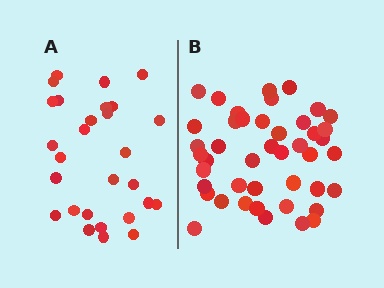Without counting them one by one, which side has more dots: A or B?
Region B (the right region) has more dots.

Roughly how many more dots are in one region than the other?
Region B has approximately 15 more dots than region A.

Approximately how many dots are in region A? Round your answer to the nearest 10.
About 30 dots. (The exact count is 28, which rounds to 30.)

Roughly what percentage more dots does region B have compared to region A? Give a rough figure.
About 55% more.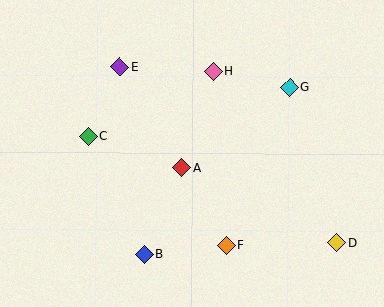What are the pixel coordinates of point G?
Point G is at (290, 87).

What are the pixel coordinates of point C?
Point C is at (88, 136).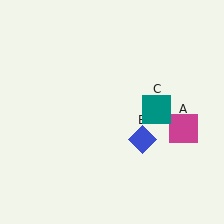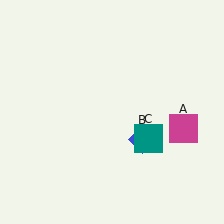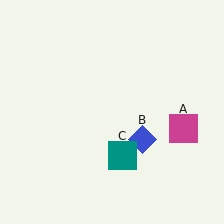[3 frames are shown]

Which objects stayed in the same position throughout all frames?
Magenta square (object A) and blue diamond (object B) remained stationary.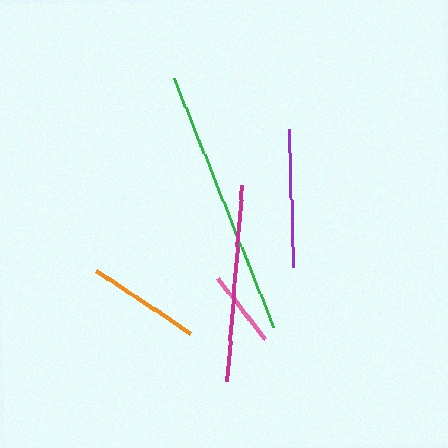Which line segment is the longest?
The green line is the longest at approximately 269 pixels.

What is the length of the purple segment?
The purple segment is approximately 138 pixels long.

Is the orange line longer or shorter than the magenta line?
The magenta line is longer than the orange line.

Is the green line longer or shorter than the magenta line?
The green line is longer than the magenta line.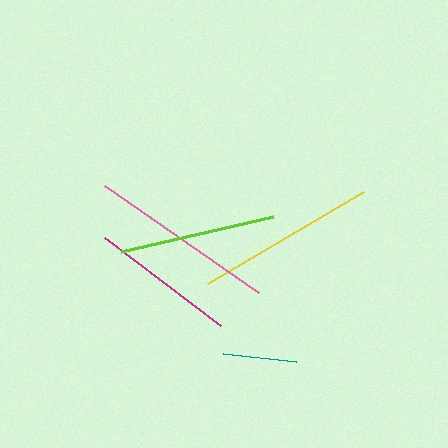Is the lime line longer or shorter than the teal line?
The lime line is longer than the teal line.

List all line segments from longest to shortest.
From longest to shortest: pink, yellow, lime, magenta, teal.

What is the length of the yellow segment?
The yellow segment is approximately 181 pixels long.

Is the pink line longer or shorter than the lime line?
The pink line is longer than the lime line.